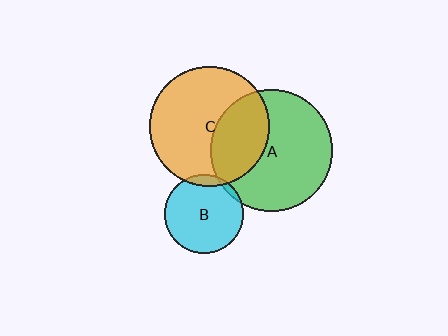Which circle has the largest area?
Circle A (green).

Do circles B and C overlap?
Yes.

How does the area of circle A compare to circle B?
Approximately 2.4 times.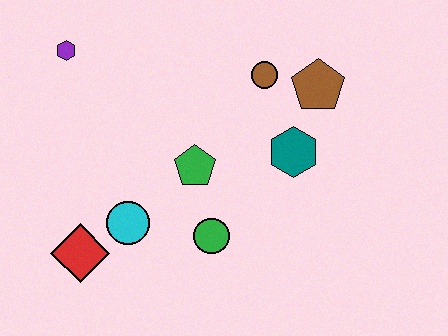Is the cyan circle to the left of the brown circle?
Yes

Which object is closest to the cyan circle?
The red diamond is closest to the cyan circle.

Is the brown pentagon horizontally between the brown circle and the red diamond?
No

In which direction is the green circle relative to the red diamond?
The green circle is to the right of the red diamond.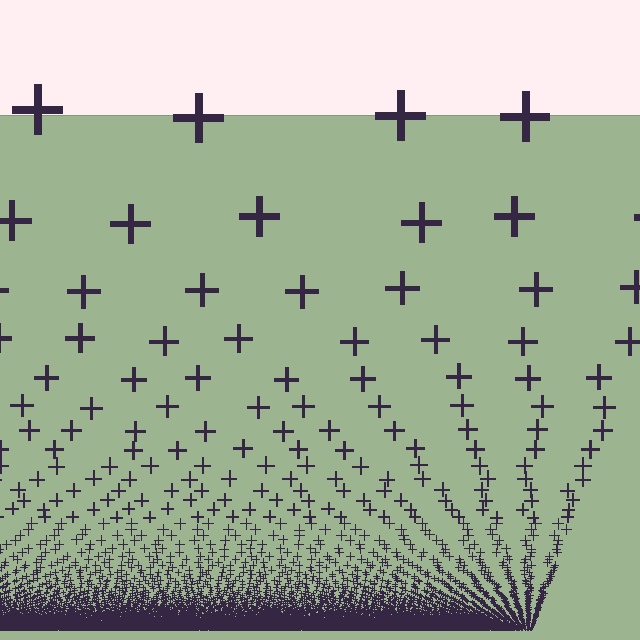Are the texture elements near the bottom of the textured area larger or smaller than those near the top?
Smaller. The gradient is inverted — elements near the bottom are smaller and denser.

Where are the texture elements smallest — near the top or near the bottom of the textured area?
Near the bottom.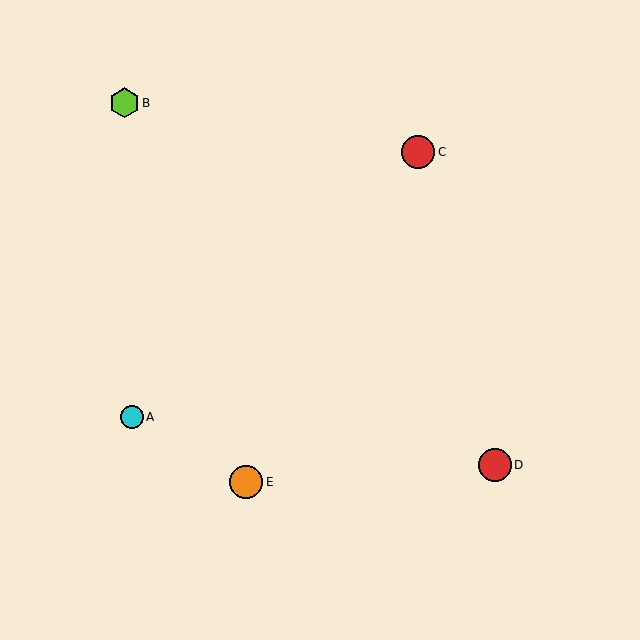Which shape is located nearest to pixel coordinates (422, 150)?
The red circle (labeled C) at (418, 152) is nearest to that location.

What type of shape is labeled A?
Shape A is a cyan circle.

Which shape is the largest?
The red circle (labeled C) is the largest.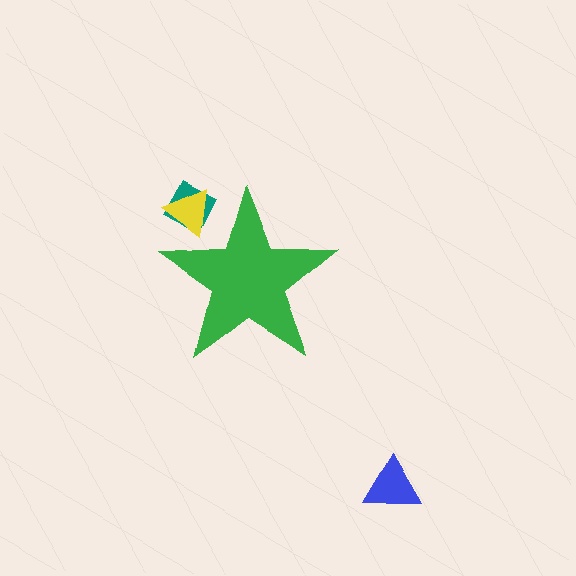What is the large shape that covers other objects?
A green star.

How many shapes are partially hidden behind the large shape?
2 shapes are partially hidden.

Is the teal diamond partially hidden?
Yes, the teal diamond is partially hidden behind the green star.